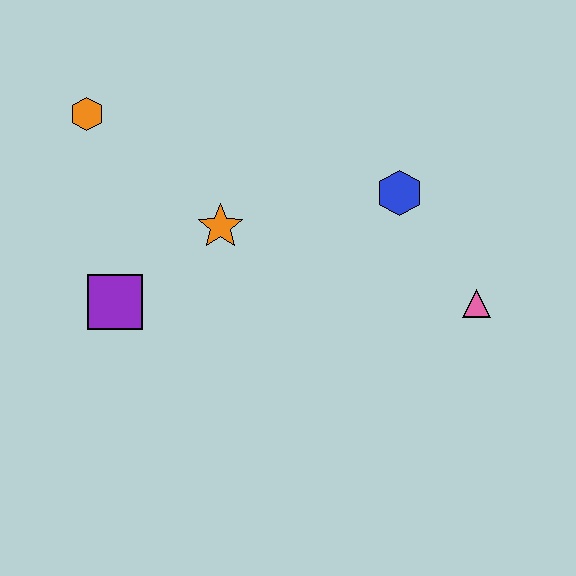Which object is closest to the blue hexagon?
The pink triangle is closest to the blue hexagon.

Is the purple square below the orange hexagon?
Yes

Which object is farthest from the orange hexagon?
The pink triangle is farthest from the orange hexagon.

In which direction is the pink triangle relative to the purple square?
The pink triangle is to the right of the purple square.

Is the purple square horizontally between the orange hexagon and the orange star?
Yes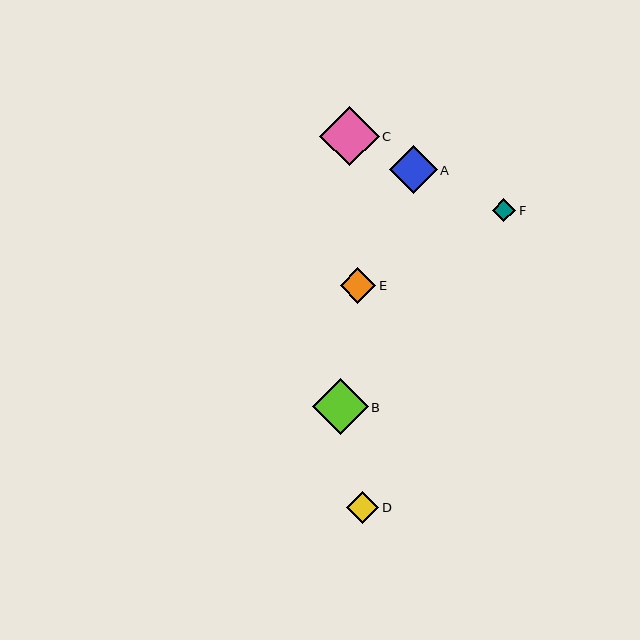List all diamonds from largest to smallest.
From largest to smallest: C, B, A, E, D, F.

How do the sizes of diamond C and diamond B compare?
Diamond C and diamond B are approximately the same size.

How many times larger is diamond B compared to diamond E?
Diamond B is approximately 1.5 times the size of diamond E.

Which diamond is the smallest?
Diamond F is the smallest with a size of approximately 24 pixels.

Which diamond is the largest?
Diamond C is the largest with a size of approximately 60 pixels.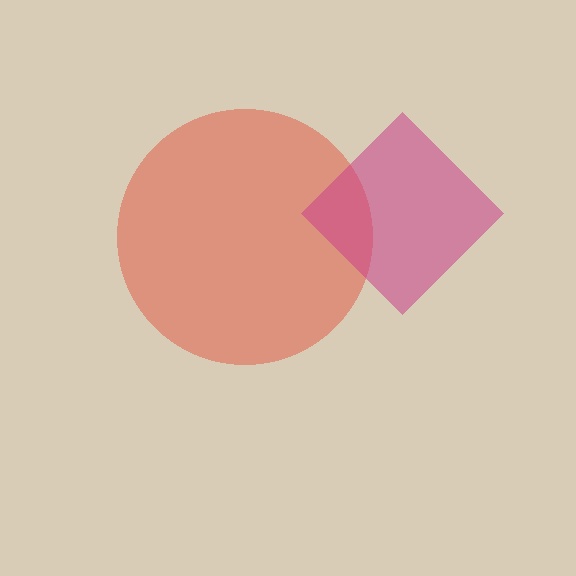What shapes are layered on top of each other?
The layered shapes are: a red circle, a magenta diamond.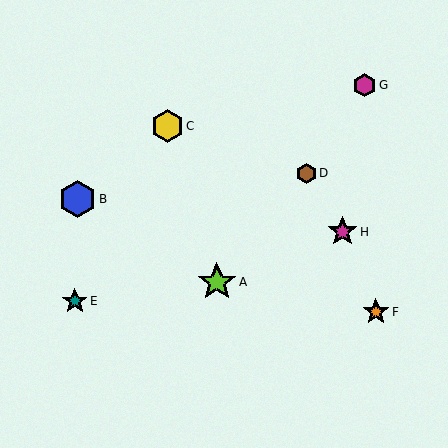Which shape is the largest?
The lime star (labeled A) is the largest.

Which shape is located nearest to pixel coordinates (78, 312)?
The teal star (labeled E) at (75, 301) is nearest to that location.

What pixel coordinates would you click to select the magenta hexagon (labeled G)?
Click at (364, 85) to select the magenta hexagon G.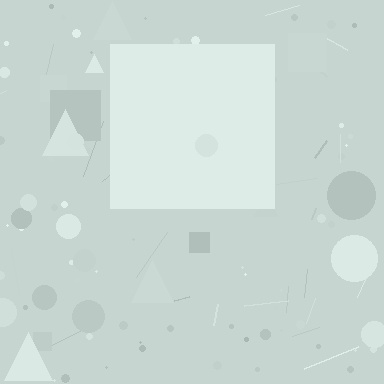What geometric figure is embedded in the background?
A square is embedded in the background.